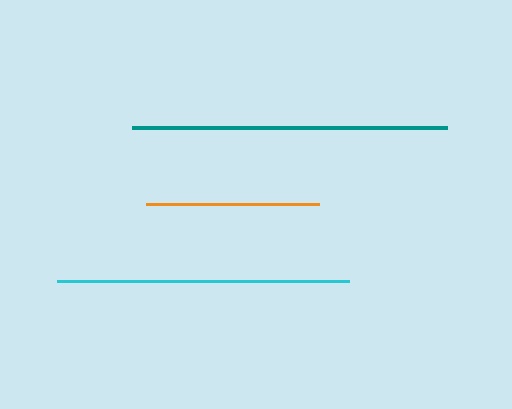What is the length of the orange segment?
The orange segment is approximately 172 pixels long.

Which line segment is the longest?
The teal line is the longest at approximately 315 pixels.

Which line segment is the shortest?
The orange line is the shortest at approximately 172 pixels.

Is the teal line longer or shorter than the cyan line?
The teal line is longer than the cyan line.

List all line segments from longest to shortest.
From longest to shortest: teal, cyan, orange.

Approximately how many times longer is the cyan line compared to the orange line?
The cyan line is approximately 1.7 times the length of the orange line.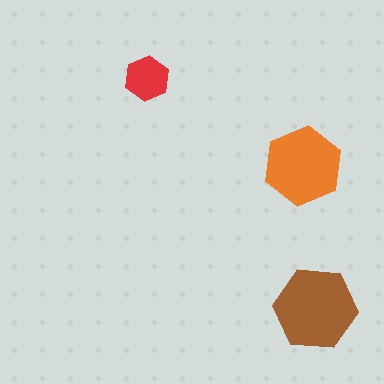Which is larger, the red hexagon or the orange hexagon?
The orange one.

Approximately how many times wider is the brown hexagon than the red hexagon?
About 2 times wider.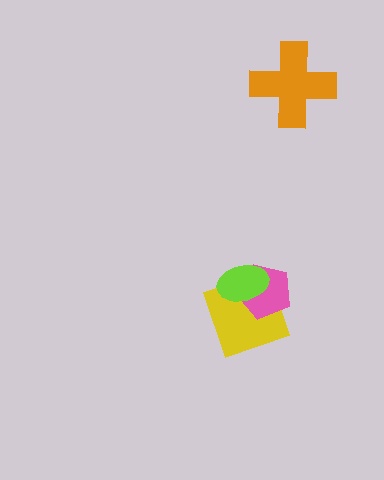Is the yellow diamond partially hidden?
Yes, it is partially covered by another shape.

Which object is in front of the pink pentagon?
The lime ellipse is in front of the pink pentagon.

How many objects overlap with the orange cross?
0 objects overlap with the orange cross.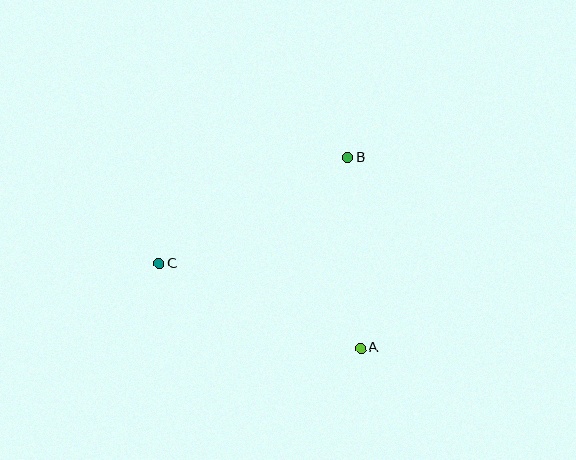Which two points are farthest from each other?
Points A and C are farthest from each other.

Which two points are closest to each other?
Points A and B are closest to each other.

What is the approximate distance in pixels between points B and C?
The distance between B and C is approximately 216 pixels.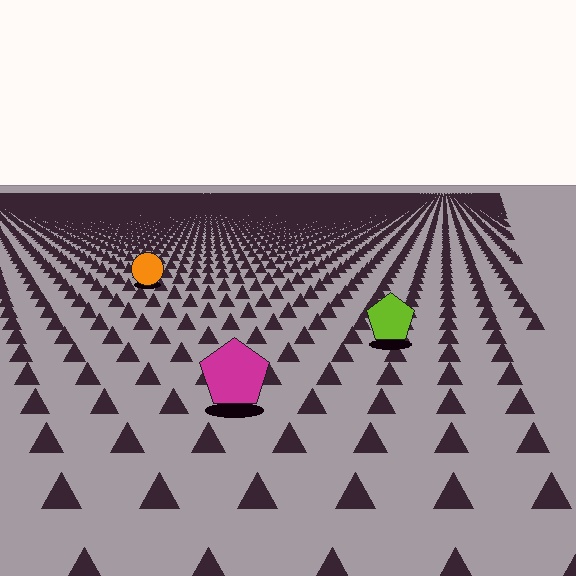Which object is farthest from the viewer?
The orange circle is farthest from the viewer. It appears smaller and the ground texture around it is denser.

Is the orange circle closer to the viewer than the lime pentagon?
No. The lime pentagon is closer — you can tell from the texture gradient: the ground texture is coarser near it.